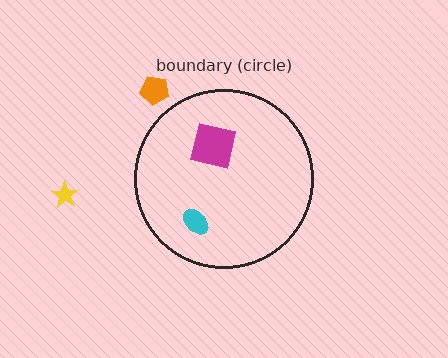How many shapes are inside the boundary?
2 inside, 2 outside.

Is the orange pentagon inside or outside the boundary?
Outside.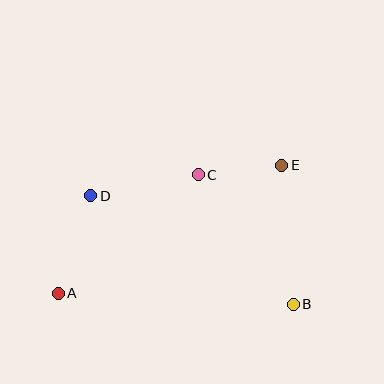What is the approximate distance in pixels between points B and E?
The distance between B and E is approximately 139 pixels.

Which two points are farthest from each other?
Points A and E are farthest from each other.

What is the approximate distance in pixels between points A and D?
The distance between A and D is approximately 102 pixels.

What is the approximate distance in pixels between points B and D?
The distance between B and D is approximately 230 pixels.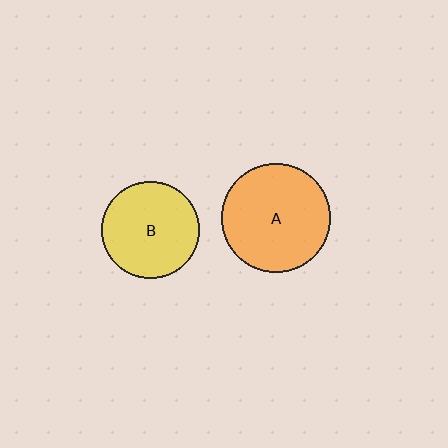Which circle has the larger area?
Circle A (orange).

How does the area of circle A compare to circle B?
Approximately 1.2 times.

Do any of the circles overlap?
No, none of the circles overlap.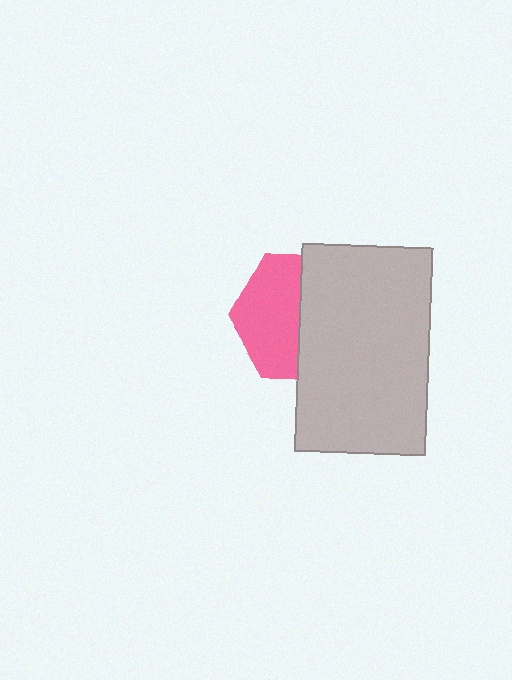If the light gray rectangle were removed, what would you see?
You would see the complete pink hexagon.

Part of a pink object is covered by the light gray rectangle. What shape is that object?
It is a hexagon.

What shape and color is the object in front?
The object in front is a light gray rectangle.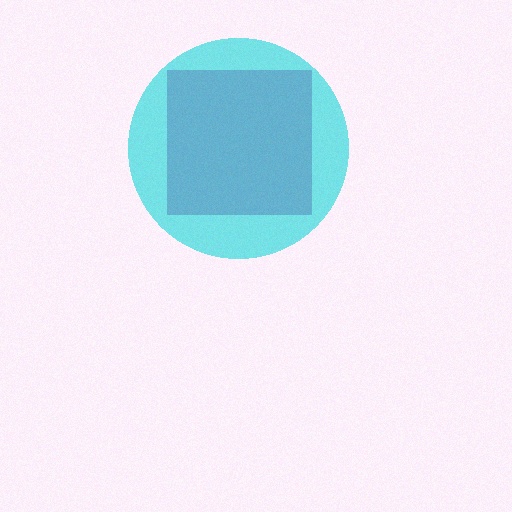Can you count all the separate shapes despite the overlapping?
Yes, there are 2 separate shapes.